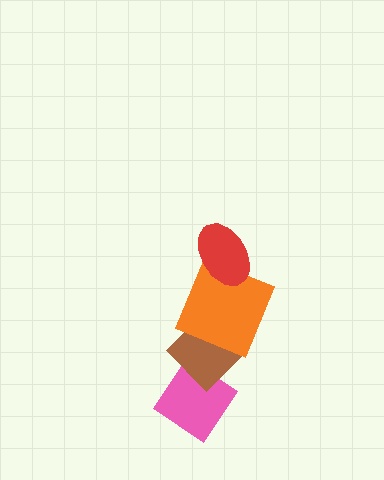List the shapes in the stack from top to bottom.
From top to bottom: the red ellipse, the orange square, the brown diamond, the pink diamond.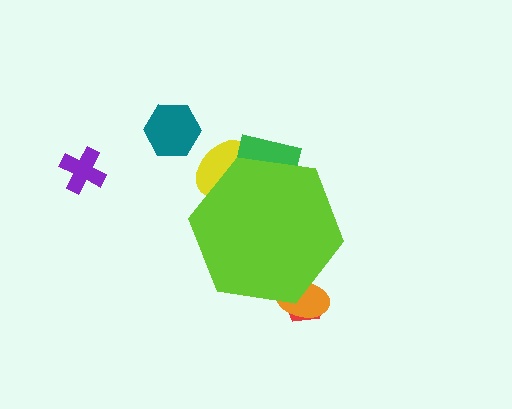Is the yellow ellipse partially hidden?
Yes, the yellow ellipse is partially hidden behind the lime hexagon.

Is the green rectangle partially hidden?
Yes, the green rectangle is partially hidden behind the lime hexagon.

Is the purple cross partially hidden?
No, the purple cross is fully visible.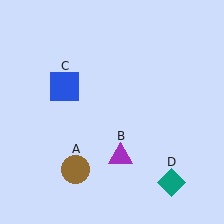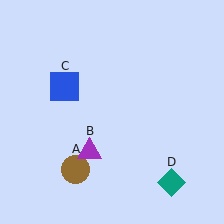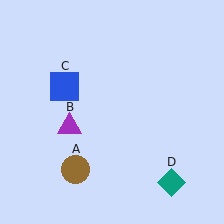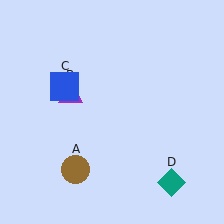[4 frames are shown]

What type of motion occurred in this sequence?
The purple triangle (object B) rotated clockwise around the center of the scene.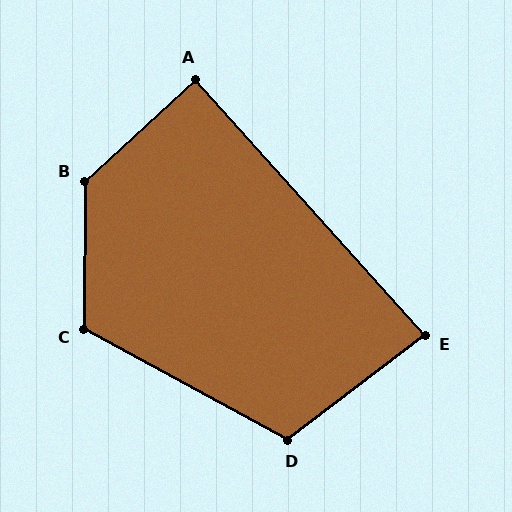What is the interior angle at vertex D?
Approximately 114 degrees (obtuse).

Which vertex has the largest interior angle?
B, at approximately 133 degrees.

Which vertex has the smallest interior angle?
E, at approximately 85 degrees.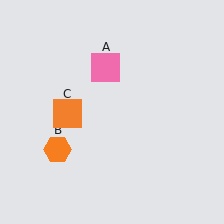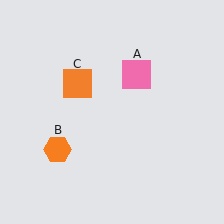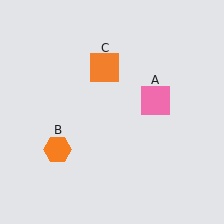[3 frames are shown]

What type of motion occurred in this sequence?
The pink square (object A), orange square (object C) rotated clockwise around the center of the scene.